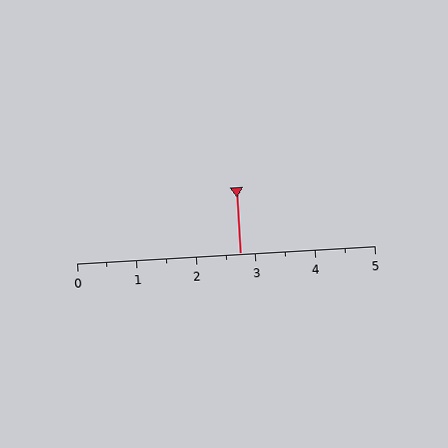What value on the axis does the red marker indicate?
The marker indicates approximately 2.8.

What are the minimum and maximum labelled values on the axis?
The axis runs from 0 to 5.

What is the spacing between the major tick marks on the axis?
The major ticks are spaced 1 apart.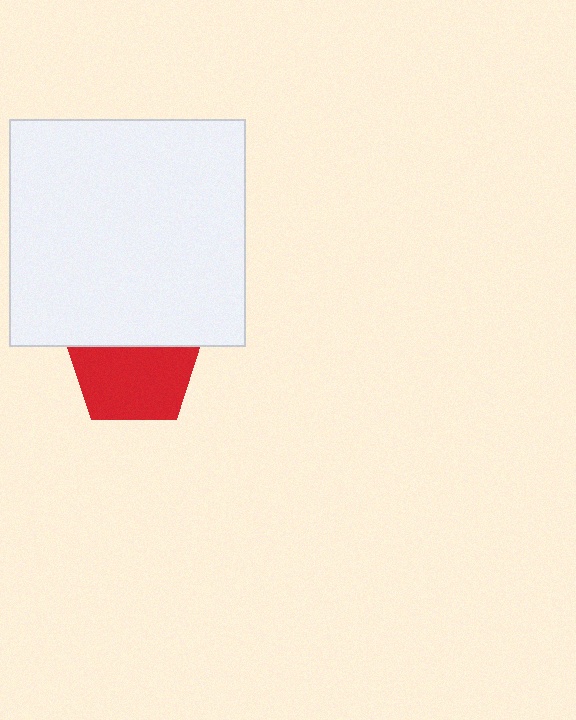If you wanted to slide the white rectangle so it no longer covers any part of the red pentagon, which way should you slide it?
Slide it up — that is the most direct way to separate the two shapes.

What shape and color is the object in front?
The object in front is a white rectangle.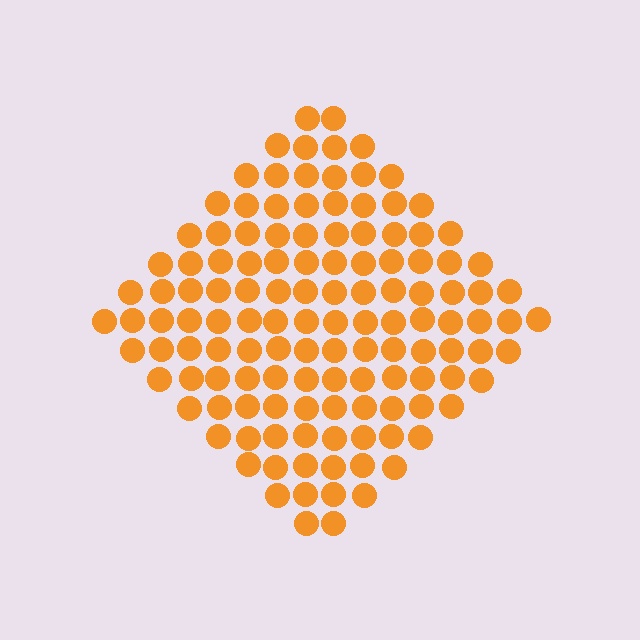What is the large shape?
The large shape is a diamond.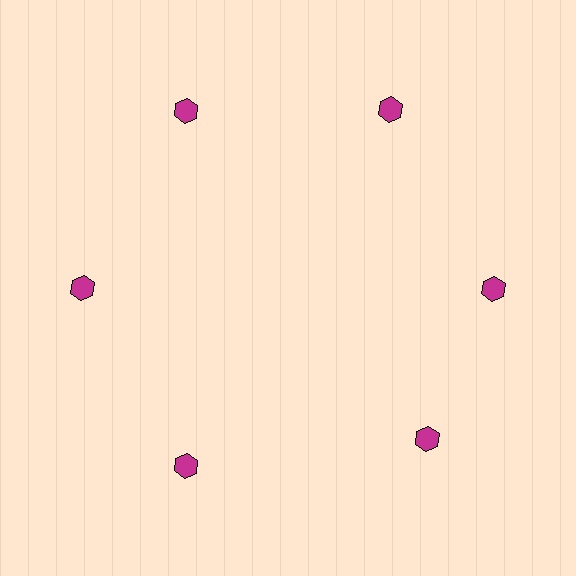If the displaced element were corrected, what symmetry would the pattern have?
It would have 6-fold rotational symmetry — the pattern would map onto itself every 60 degrees.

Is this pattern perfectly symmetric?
No. The 6 magenta hexagons are arranged in a ring, but one element near the 5 o'clock position is rotated out of alignment along the ring, breaking the 6-fold rotational symmetry.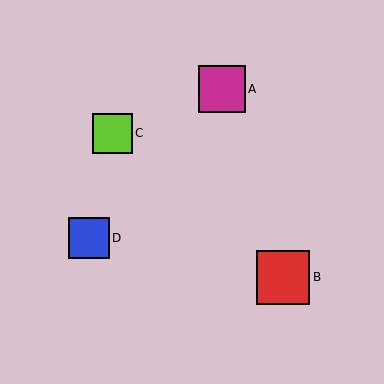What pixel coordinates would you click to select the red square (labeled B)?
Click at (283, 277) to select the red square B.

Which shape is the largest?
The red square (labeled B) is the largest.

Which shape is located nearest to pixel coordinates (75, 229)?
The blue square (labeled D) at (89, 238) is nearest to that location.